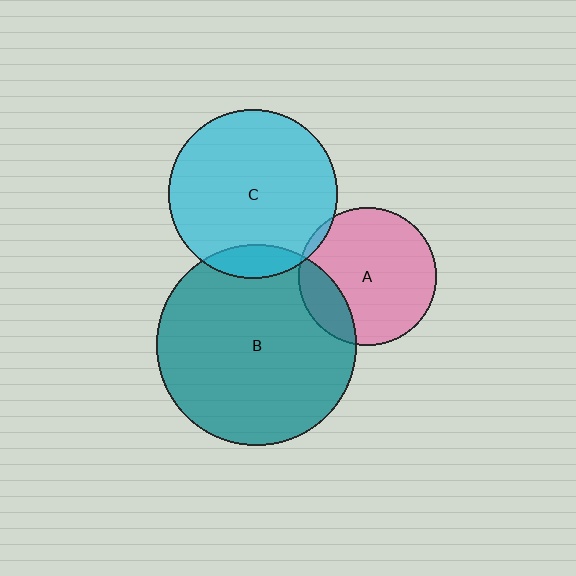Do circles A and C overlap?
Yes.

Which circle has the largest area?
Circle B (teal).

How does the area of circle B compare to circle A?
Approximately 2.1 times.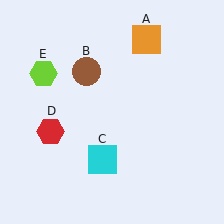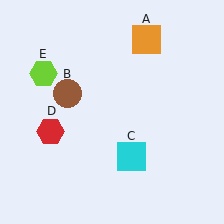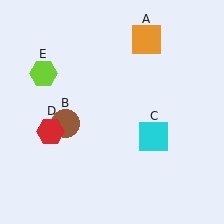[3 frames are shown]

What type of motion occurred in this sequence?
The brown circle (object B), cyan square (object C) rotated counterclockwise around the center of the scene.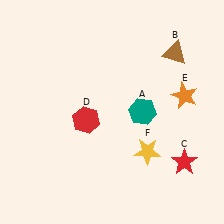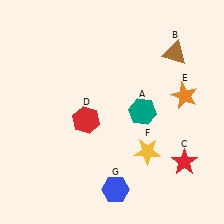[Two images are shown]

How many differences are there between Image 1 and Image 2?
There is 1 difference between the two images.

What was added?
A blue hexagon (G) was added in Image 2.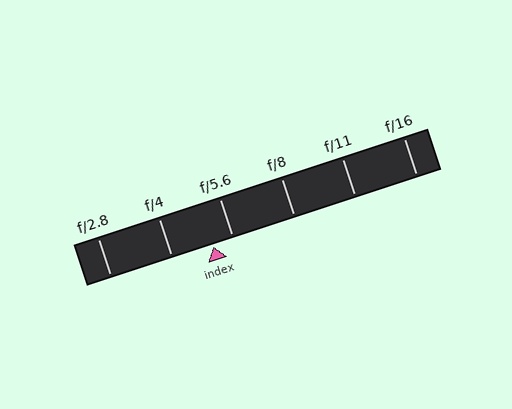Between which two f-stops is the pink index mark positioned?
The index mark is between f/4 and f/5.6.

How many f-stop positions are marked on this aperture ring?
There are 6 f-stop positions marked.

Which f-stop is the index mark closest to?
The index mark is closest to f/5.6.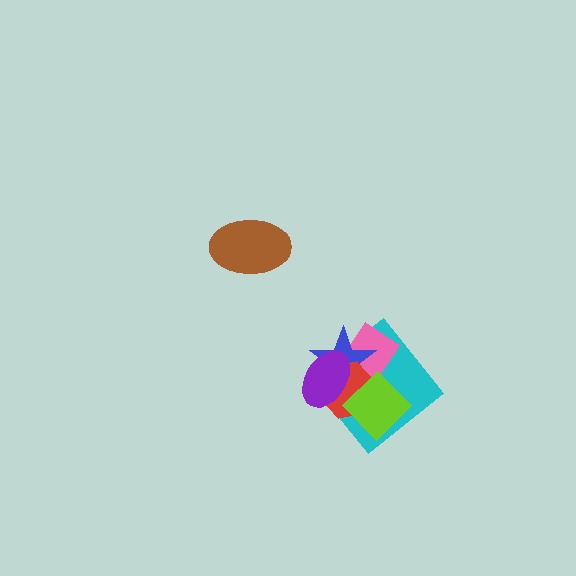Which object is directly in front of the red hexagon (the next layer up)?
The purple ellipse is directly in front of the red hexagon.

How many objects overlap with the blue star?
5 objects overlap with the blue star.